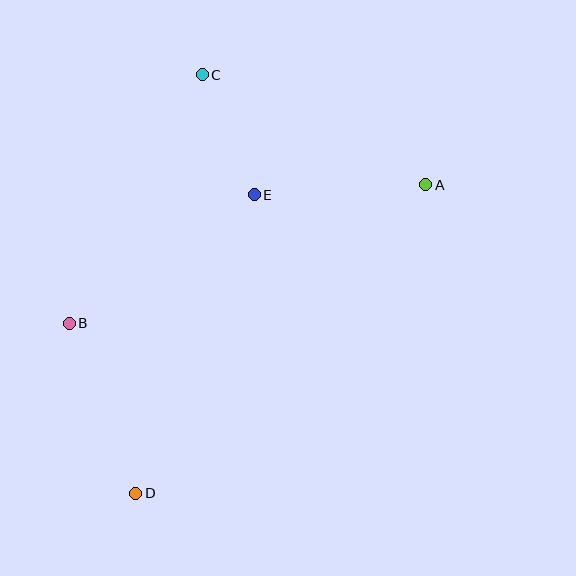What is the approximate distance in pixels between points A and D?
The distance between A and D is approximately 424 pixels.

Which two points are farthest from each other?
Points C and D are farthest from each other.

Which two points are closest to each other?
Points C and E are closest to each other.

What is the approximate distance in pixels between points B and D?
The distance between B and D is approximately 182 pixels.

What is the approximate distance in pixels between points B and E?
The distance between B and E is approximately 225 pixels.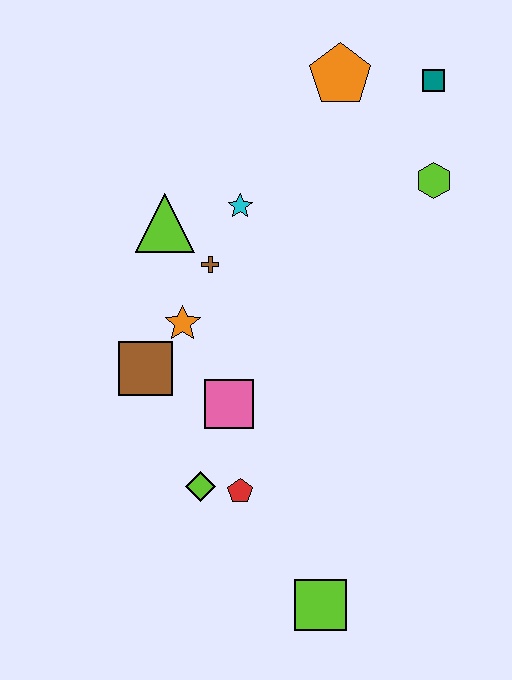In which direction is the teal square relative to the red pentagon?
The teal square is above the red pentagon.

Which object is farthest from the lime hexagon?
The lime square is farthest from the lime hexagon.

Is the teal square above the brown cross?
Yes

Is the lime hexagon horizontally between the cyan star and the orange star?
No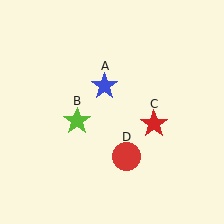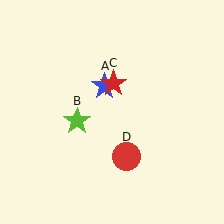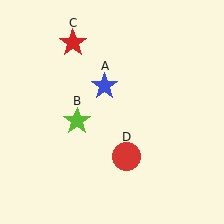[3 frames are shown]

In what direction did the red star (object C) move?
The red star (object C) moved up and to the left.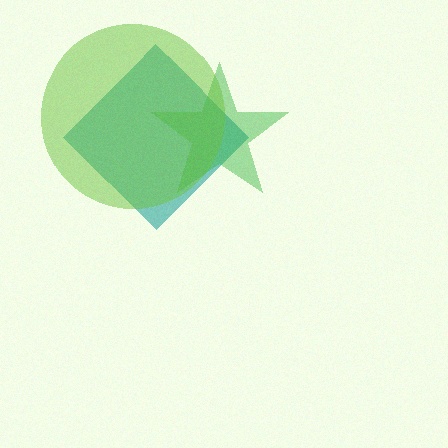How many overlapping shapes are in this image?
There are 3 overlapping shapes in the image.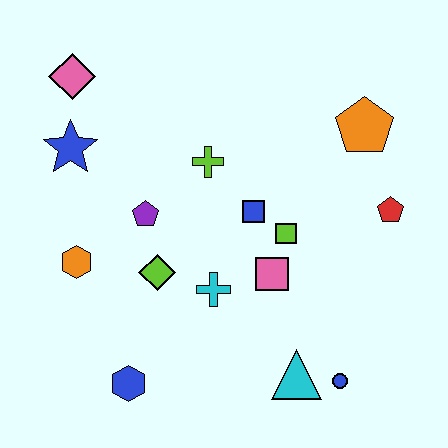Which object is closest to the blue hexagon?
The lime diamond is closest to the blue hexagon.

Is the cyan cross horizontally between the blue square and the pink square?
No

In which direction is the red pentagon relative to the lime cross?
The red pentagon is to the right of the lime cross.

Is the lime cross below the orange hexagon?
No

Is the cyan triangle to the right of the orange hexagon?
Yes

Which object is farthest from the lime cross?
The blue circle is farthest from the lime cross.